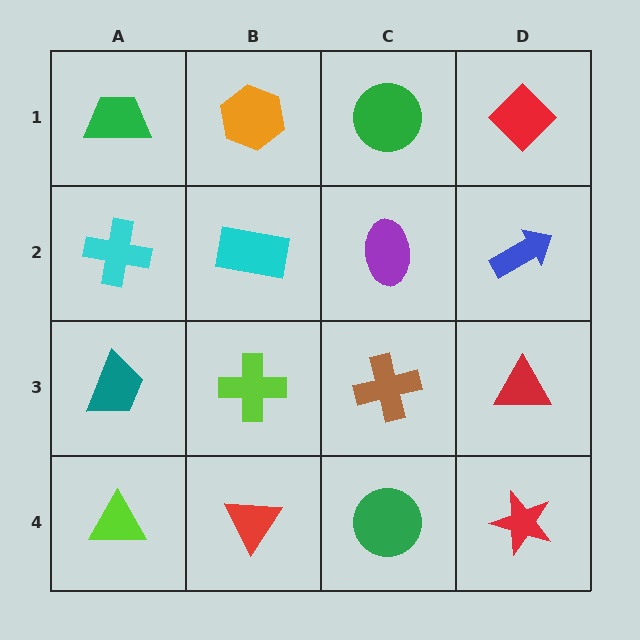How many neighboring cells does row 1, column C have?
3.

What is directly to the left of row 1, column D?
A green circle.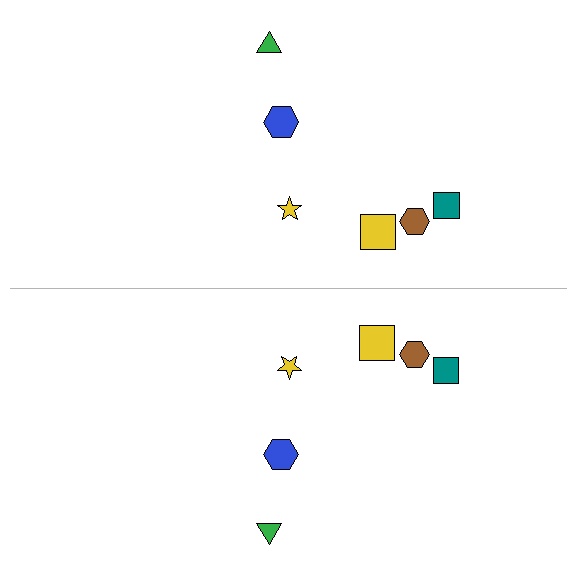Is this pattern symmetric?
Yes, this pattern has bilateral (reflection) symmetry.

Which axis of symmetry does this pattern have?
The pattern has a horizontal axis of symmetry running through the center of the image.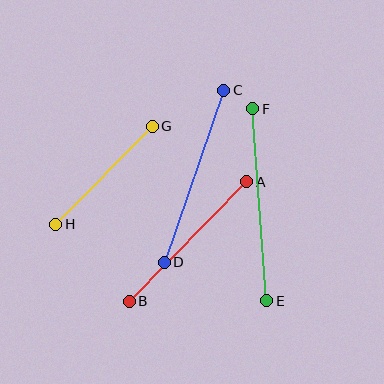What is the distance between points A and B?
The distance is approximately 167 pixels.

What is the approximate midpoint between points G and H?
The midpoint is at approximately (104, 175) pixels.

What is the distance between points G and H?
The distance is approximately 138 pixels.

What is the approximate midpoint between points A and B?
The midpoint is at approximately (188, 241) pixels.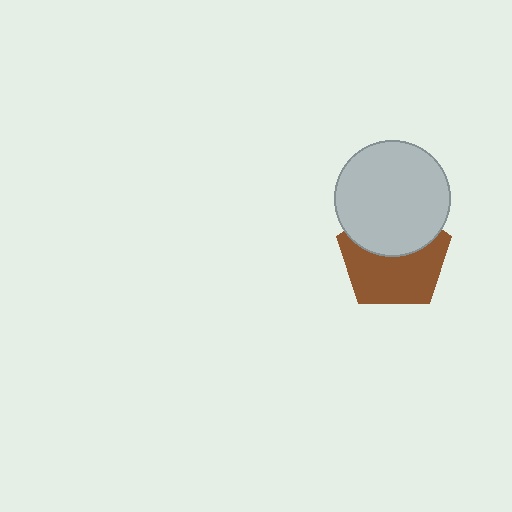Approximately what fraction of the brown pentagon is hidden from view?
Roughly 42% of the brown pentagon is hidden behind the light gray circle.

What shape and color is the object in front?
The object in front is a light gray circle.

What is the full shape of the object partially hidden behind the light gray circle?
The partially hidden object is a brown pentagon.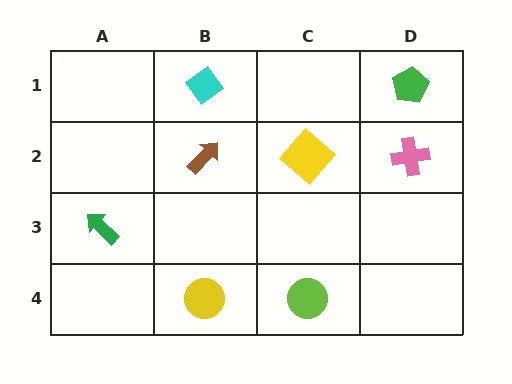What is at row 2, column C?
A yellow diamond.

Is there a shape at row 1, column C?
No, that cell is empty.